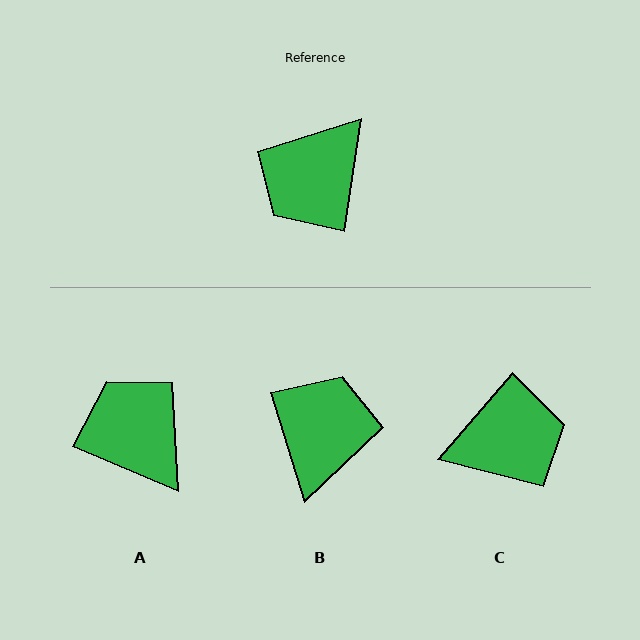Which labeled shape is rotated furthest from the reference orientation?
B, about 154 degrees away.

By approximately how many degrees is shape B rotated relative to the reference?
Approximately 154 degrees clockwise.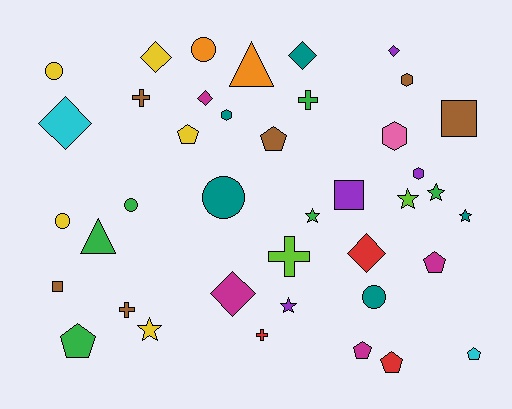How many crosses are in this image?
There are 5 crosses.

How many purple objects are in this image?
There are 4 purple objects.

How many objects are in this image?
There are 40 objects.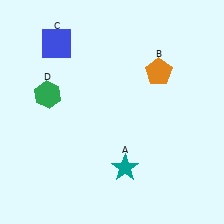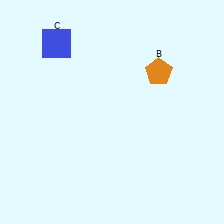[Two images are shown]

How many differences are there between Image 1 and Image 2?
There are 2 differences between the two images.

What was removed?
The green hexagon (D), the teal star (A) were removed in Image 2.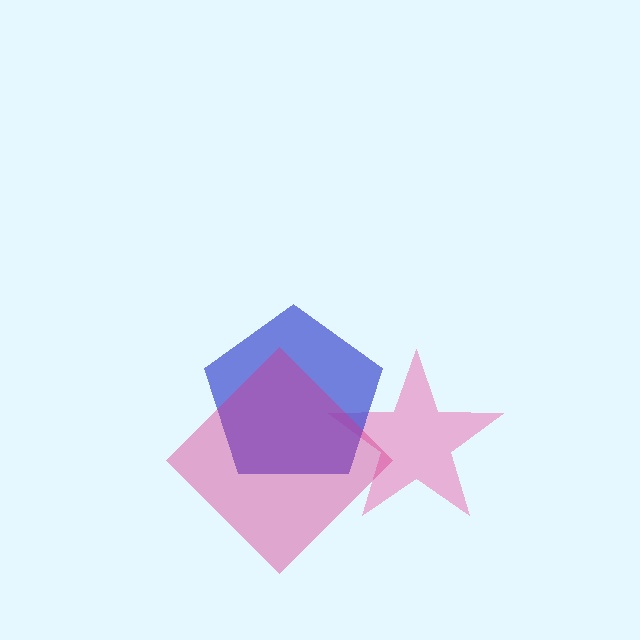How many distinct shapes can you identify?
There are 3 distinct shapes: a pink star, a blue pentagon, a magenta diamond.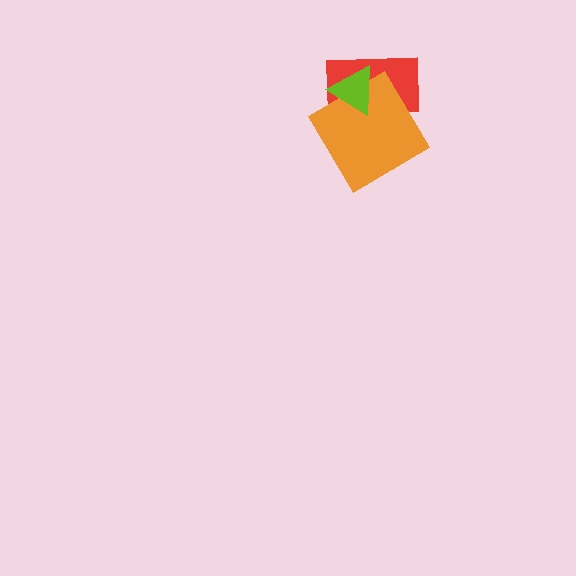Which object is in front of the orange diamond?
The lime triangle is in front of the orange diamond.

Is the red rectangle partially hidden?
Yes, it is partially covered by another shape.